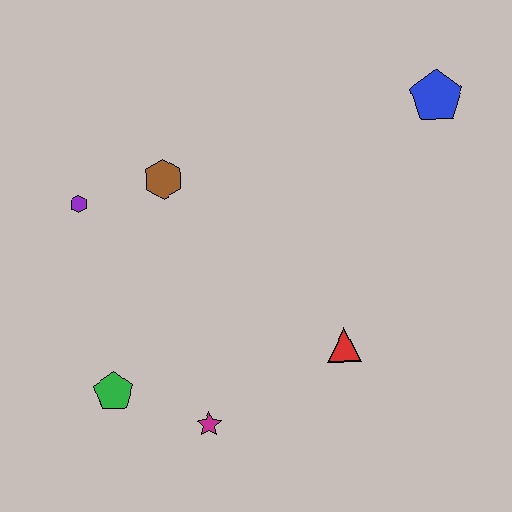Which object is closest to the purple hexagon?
The brown hexagon is closest to the purple hexagon.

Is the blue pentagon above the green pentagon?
Yes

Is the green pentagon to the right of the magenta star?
No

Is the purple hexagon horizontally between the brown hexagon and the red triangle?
No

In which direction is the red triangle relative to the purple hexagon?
The red triangle is to the right of the purple hexagon.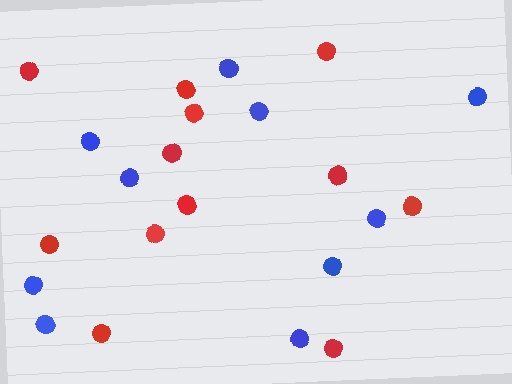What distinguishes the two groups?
There are 2 groups: one group of blue circles (10) and one group of red circles (12).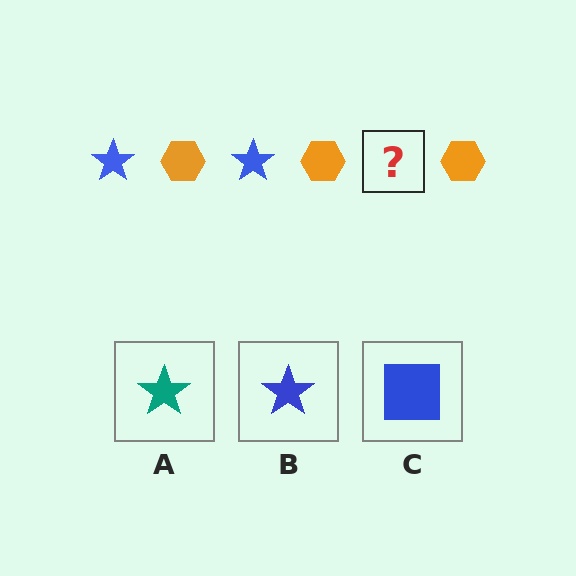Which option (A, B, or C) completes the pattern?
B.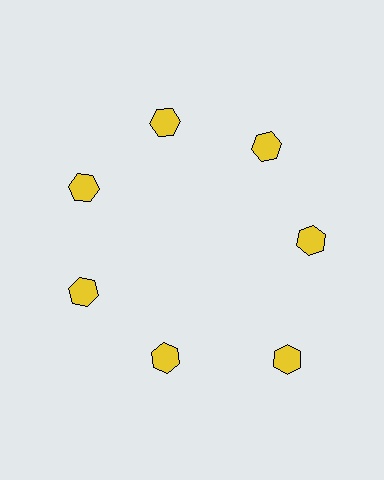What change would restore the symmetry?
The symmetry would be restored by moving it inward, back onto the ring so that all 7 hexagons sit at equal angles and equal distance from the center.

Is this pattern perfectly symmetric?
No. The 7 yellow hexagons are arranged in a ring, but one element near the 5 o'clock position is pushed outward from the center, breaking the 7-fold rotational symmetry.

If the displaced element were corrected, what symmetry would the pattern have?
It would have 7-fold rotational symmetry — the pattern would map onto itself every 51 degrees.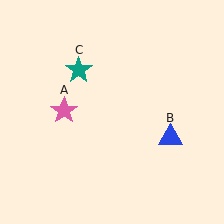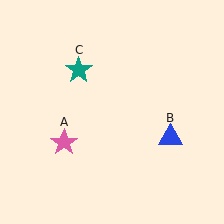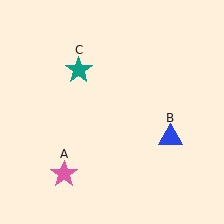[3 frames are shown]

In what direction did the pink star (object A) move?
The pink star (object A) moved down.